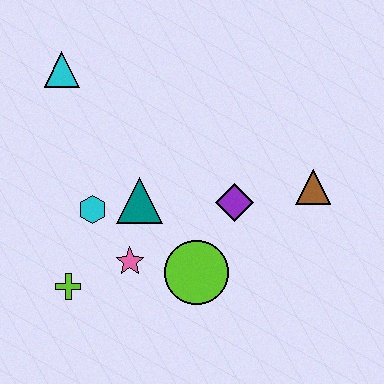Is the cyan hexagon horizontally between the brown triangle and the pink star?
No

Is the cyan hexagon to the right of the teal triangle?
No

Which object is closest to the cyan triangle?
The cyan hexagon is closest to the cyan triangle.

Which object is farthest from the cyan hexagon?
The brown triangle is farthest from the cyan hexagon.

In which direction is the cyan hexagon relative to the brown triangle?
The cyan hexagon is to the left of the brown triangle.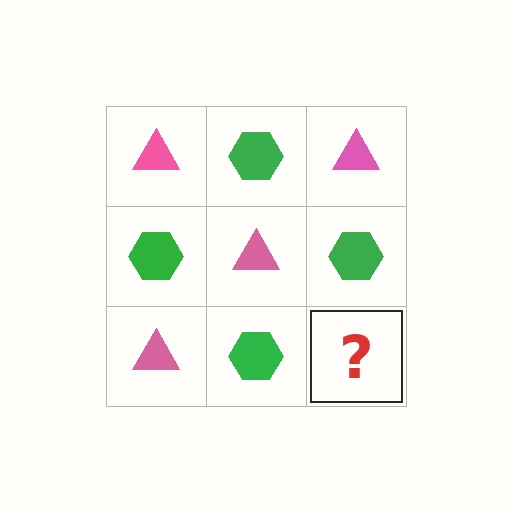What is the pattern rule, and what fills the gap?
The rule is that it alternates pink triangle and green hexagon in a checkerboard pattern. The gap should be filled with a pink triangle.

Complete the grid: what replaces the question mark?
The question mark should be replaced with a pink triangle.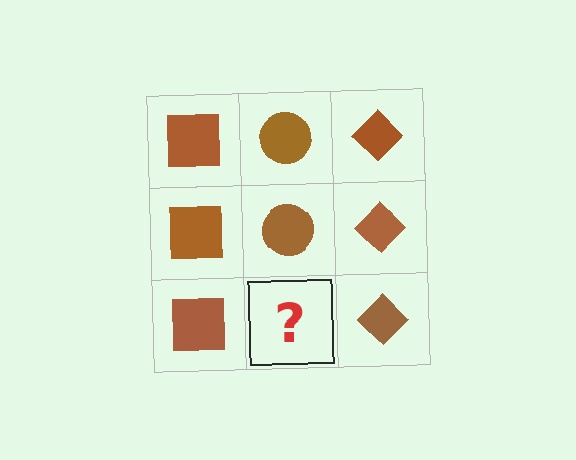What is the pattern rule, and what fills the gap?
The rule is that each column has a consistent shape. The gap should be filled with a brown circle.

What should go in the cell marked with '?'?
The missing cell should contain a brown circle.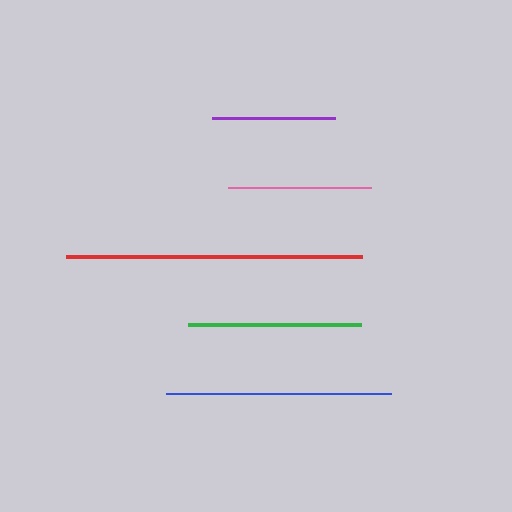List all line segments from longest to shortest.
From longest to shortest: red, blue, green, pink, purple.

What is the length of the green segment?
The green segment is approximately 173 pixels long.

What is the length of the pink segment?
The pink segment is approximately 142 pixels long.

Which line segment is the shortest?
The purple line is the shortest at approximately 122 pixels.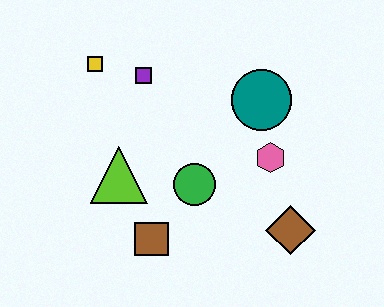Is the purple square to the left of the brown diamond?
Yes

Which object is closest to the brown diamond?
The pink hexagon is closest to the brown diamond.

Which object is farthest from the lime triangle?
The brown diamond is farthest from the lime triangle.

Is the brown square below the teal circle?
Yes